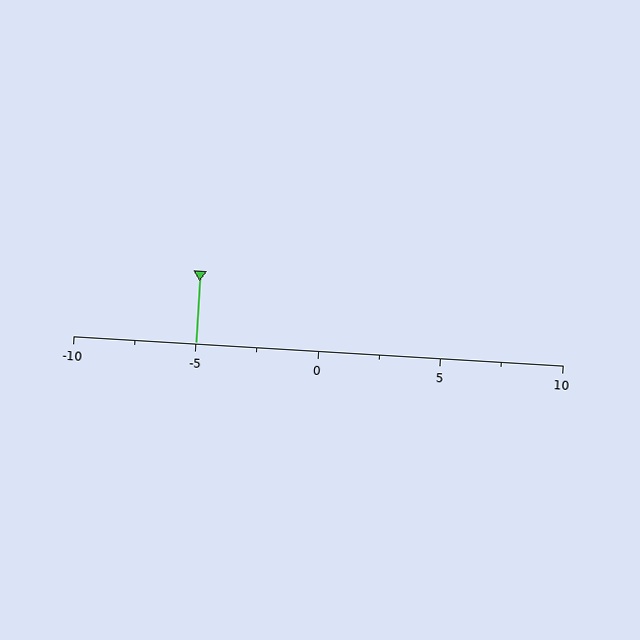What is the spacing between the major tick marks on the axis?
The major ticks are spaced 5 apart.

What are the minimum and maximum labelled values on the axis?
The axis runs from -10 to 10.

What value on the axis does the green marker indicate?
The marker indicates approximately -5.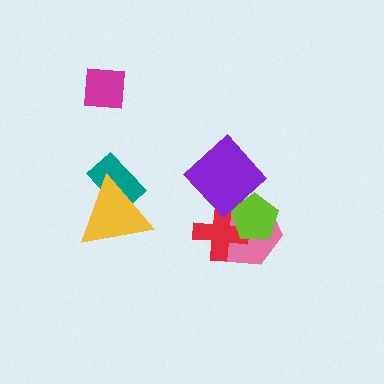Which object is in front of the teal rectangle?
The yellow triangle is in front of the teal rectangle.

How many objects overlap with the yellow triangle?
1 object overlaps with the yellow triangle.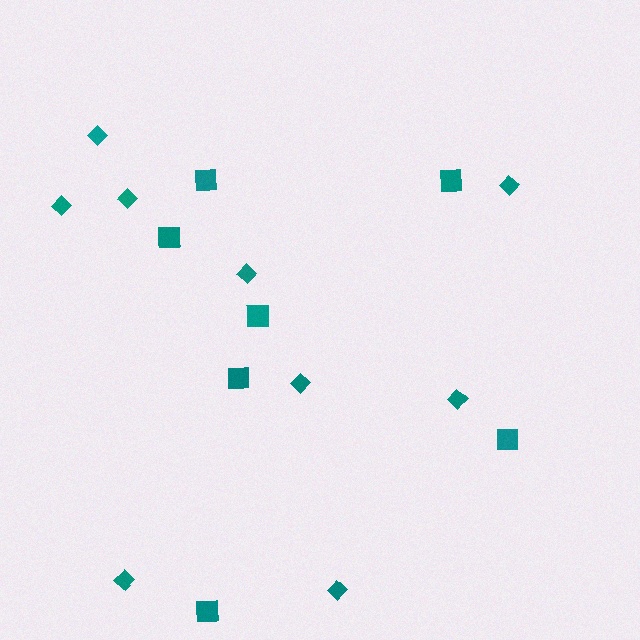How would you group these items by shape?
There are 2 groups: one group of diamonds (9) and one group of squares (7).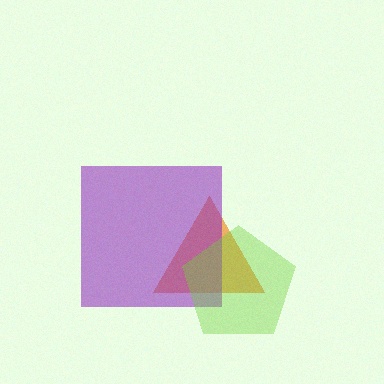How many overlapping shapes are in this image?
There are 3 overlapping shapes in the image.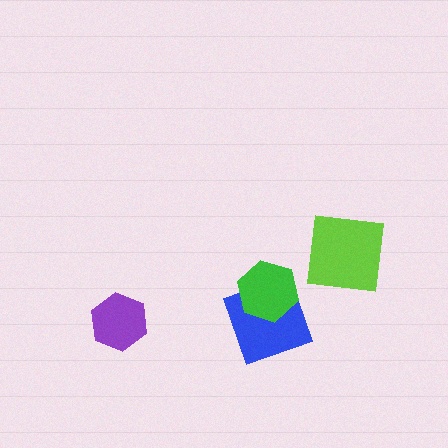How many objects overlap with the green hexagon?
1 object overlaps with the green hexagon.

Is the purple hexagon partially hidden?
No, no other shape covers it.